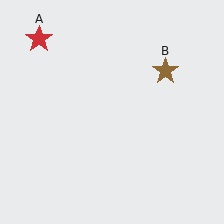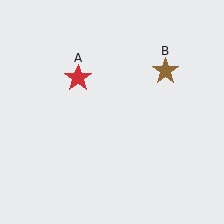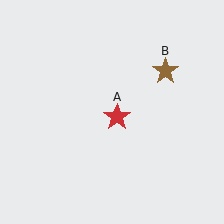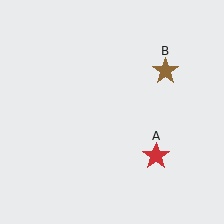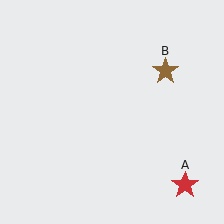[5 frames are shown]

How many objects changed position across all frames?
1 object changed position: red star (object A).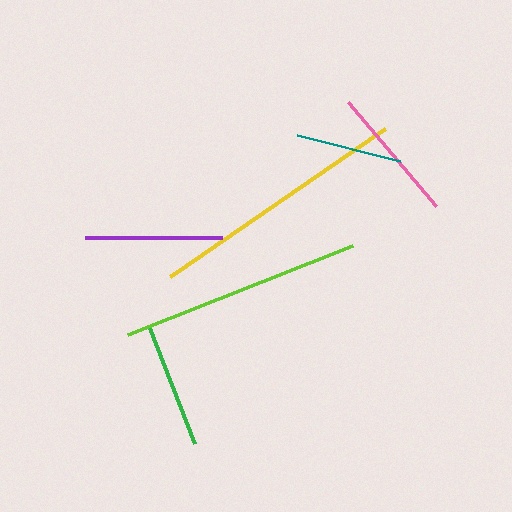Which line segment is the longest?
The yellow line is the longest at approximately 261 pixels.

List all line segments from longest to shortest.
From longest to shortest: yellow, lime, purple, pink, green, teal.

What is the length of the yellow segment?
The yellow segment is approximately 261 pixels long.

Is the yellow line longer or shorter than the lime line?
The yellow line is longer than the lime line.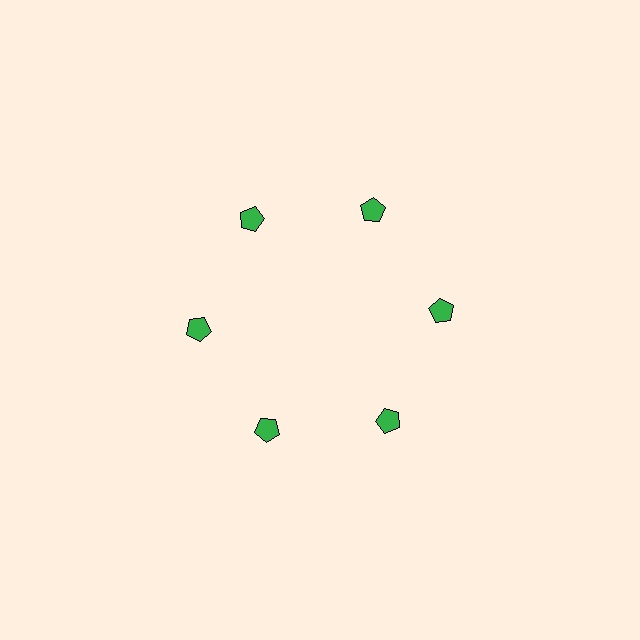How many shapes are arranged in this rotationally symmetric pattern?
There are 6 shapes, arranged in 6 groups of 1.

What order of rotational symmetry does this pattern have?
This pattern has 6-fold rotational symmetry.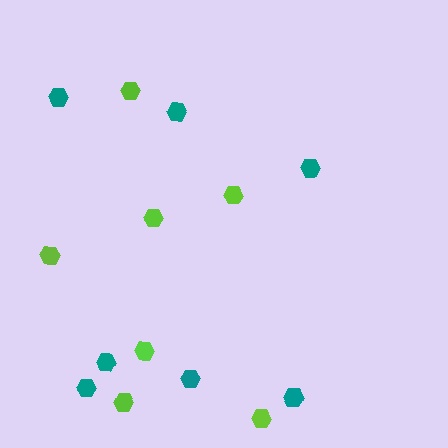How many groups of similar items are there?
There are 2 groups: one group of teal hexagons (7) and one group of lime hexagons (7).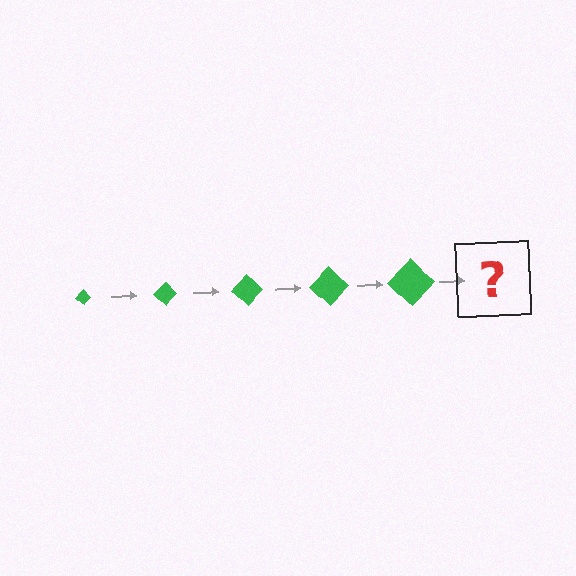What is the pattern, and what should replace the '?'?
The pattern is that the diamond gets progressively larger each step. The '?' should be a green diamond, larger than the previous one.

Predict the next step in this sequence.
The next step is a green diamond, larger than the previous one.